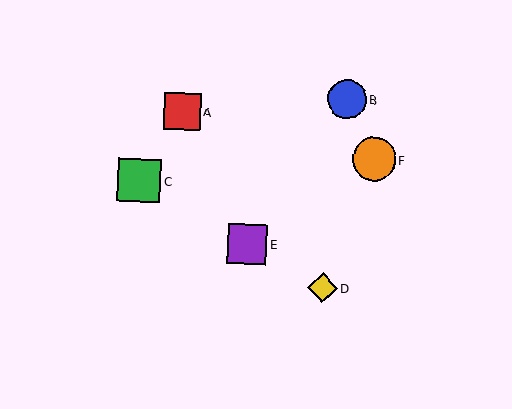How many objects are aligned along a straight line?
3 objects (C, D, E) are aligned along a straight line.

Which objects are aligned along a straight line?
Objects C, D, E are aligned along a straight line.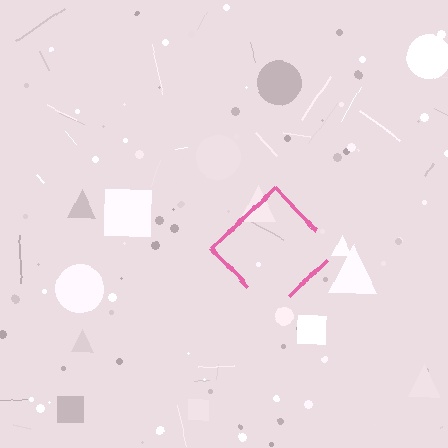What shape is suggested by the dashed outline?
The dashed outline suggests a diamond.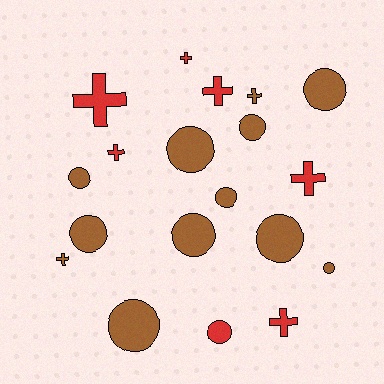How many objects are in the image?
There are 19 objects.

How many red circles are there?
There is 1 red circle.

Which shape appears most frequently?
Circle, with 11 objects.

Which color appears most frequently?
Brown, with 12 objects.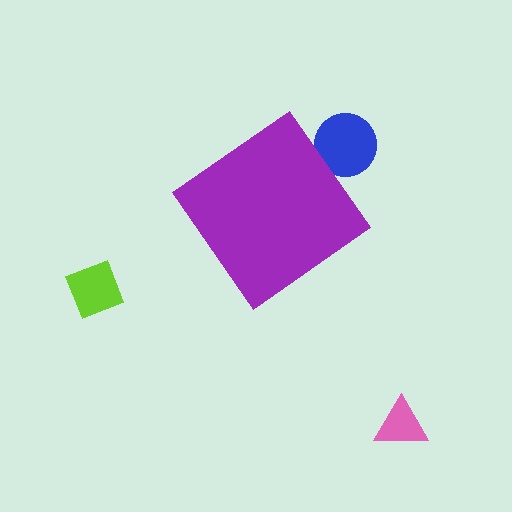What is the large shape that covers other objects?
A purple diamond.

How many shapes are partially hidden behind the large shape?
1 shape is partially hidden.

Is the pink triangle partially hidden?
No, the pink triangle is fully visible.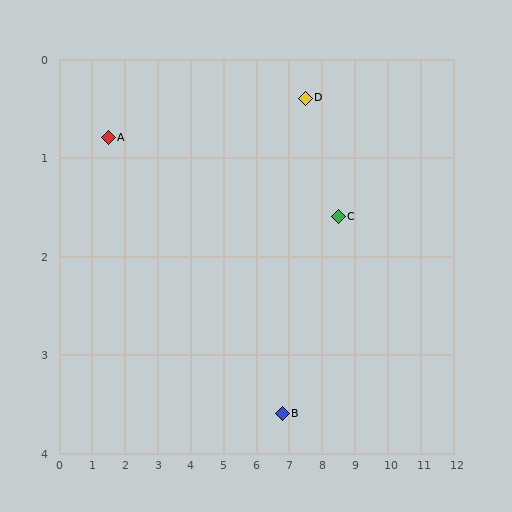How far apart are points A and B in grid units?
Points A and B are about 6.0 grid units apart.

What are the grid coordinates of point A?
Point A is at approximately (1.5, 0.8).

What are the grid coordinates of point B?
Point B is at approximately (6.8, 3.6).